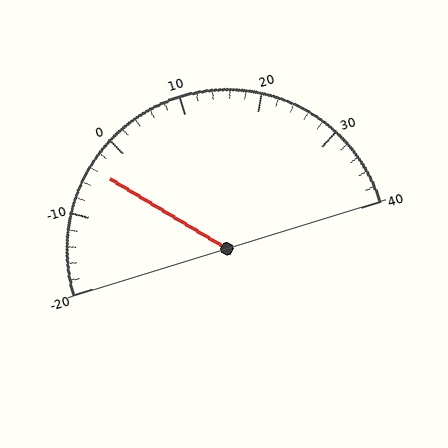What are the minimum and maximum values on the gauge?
The gauge ranges from -20 to 40.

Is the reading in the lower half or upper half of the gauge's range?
The reading is in the lower half of the range (-20 to 40).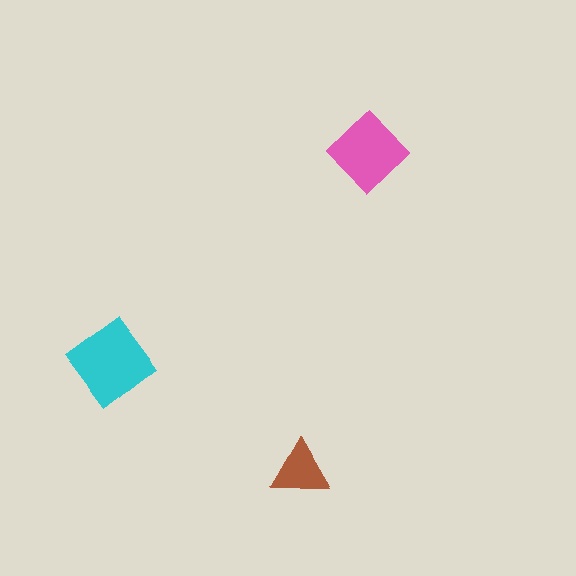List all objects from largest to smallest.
The cyan diamond, the pink diamond, the brown triangle.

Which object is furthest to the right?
The pink diamond is rightmost.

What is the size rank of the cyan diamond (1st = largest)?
1st.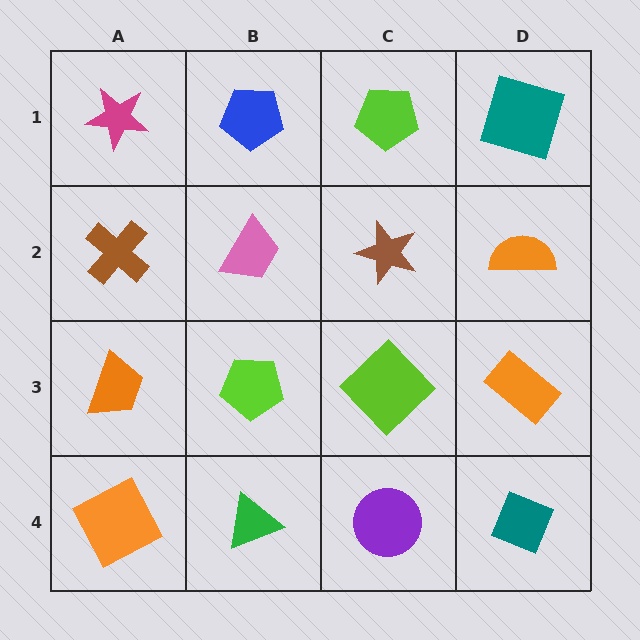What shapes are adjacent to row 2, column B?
A blue pentagon (row 1, column B), a lime pentagon (row 3, column B), a brown cross (row 2, column A), a brown star (row 2, column C).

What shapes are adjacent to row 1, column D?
An orange semicircle (row 2, column D), a lime pentagon (row 1, column C).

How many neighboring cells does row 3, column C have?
4.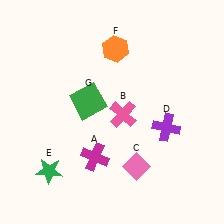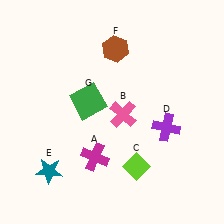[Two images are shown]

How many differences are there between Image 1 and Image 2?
There are 3 differences between the two images.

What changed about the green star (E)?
In Image 1, E is green. In Image 2, it changed to teal.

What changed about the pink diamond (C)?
In Image 1, C is pink. In Image 2, it changed to lime.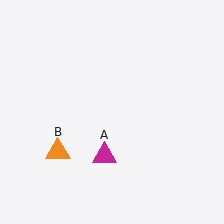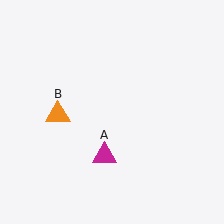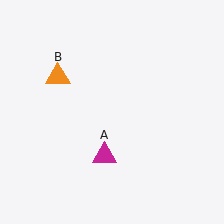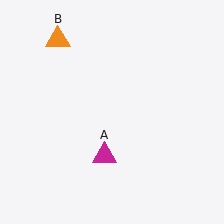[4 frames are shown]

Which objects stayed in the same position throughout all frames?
Magenta triangle (object A) remained stationary.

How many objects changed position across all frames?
1 object changed position: orange triangle (object B).